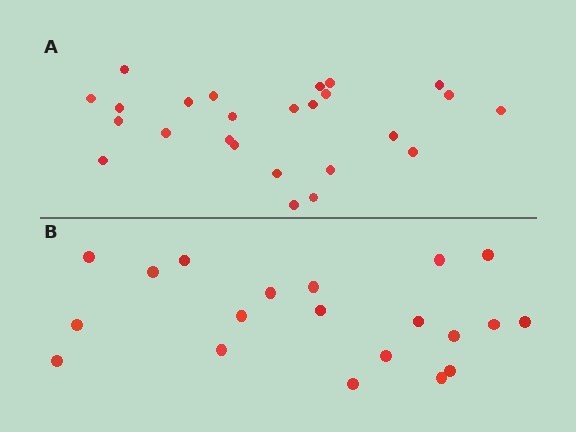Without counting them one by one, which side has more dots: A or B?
Region A (the top region) has more dots.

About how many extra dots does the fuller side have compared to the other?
Region A has about 5 more dots than region B.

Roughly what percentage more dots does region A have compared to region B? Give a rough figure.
About 25% more.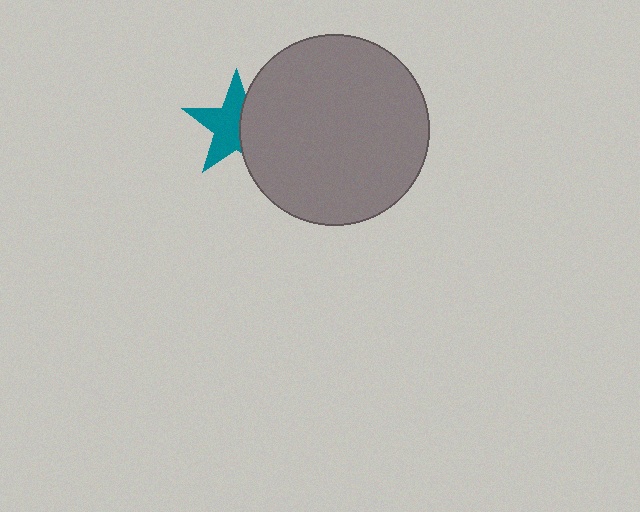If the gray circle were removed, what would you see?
You would see the complete teal star.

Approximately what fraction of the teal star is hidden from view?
Roughly 41% of the teal star is hidden behind the gray circle.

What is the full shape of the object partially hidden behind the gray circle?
The partially hidden object is a teal star.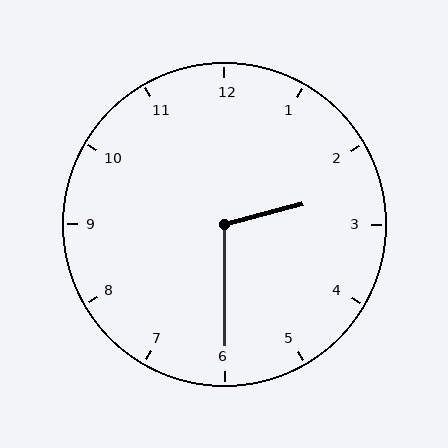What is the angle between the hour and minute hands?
Approximately 105 degrees.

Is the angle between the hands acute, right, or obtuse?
It is obtuse.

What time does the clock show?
2:30.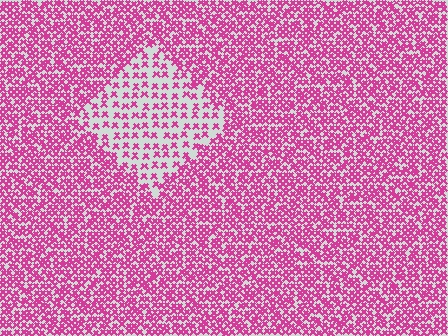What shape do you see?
I see a diamond.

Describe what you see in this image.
The image contains small magenta elements arranged at two different densities. A diamond-shaped region is visible where the elements are less densely packed than the surrounding area.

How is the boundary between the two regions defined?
The boundary is defined by a change in element density (approximately 2.3x ratio). All elements are the same color, size, and shape.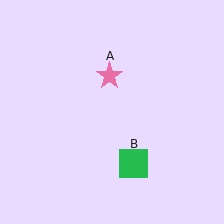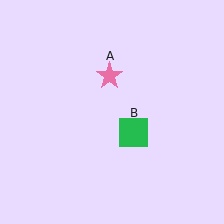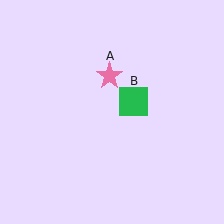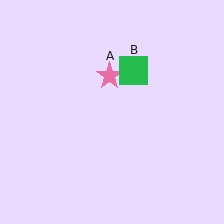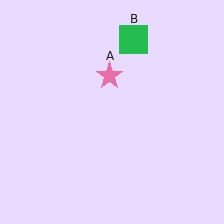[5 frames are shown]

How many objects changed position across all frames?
1 object changed position: green square (object B).